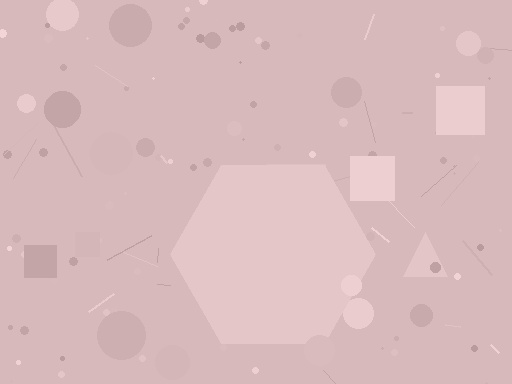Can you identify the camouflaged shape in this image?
The camouflaged shape is a hexagon.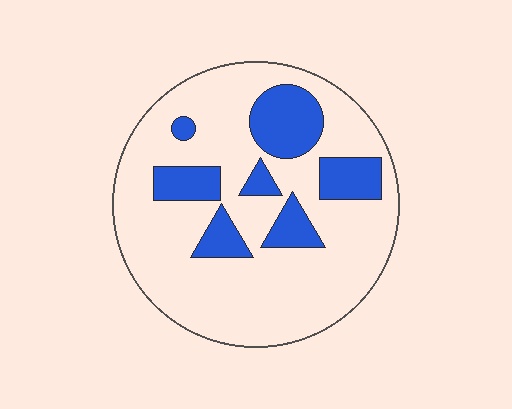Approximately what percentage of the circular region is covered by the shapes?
Approximately 20%.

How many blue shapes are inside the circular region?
7.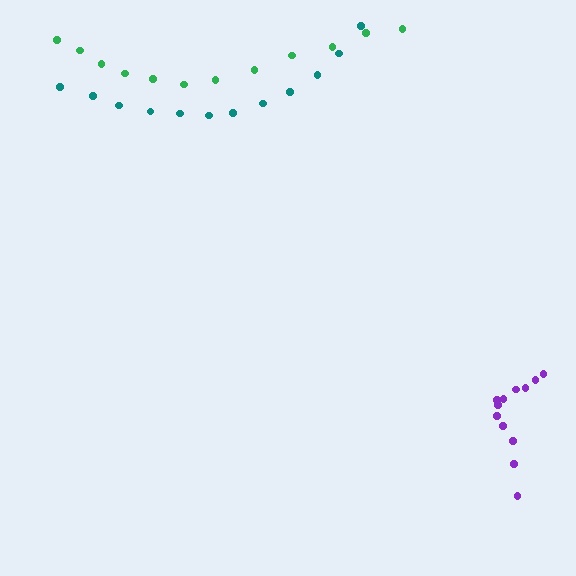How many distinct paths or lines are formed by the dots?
There are 3 distinct paths.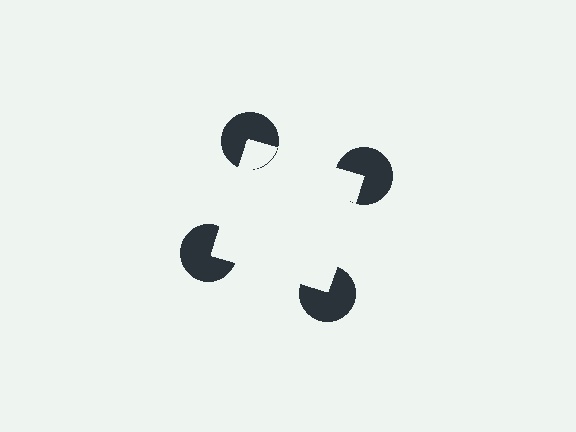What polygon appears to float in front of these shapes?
An illusory square — its edges are inferred from the aligned wedge cuts in the pac-man discs, not physically drawn.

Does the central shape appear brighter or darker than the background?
It typically appears slightly brighter than the background, even though no actual brightness change is drawn.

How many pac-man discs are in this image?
There are 4 — one at each vertex of the illusory square.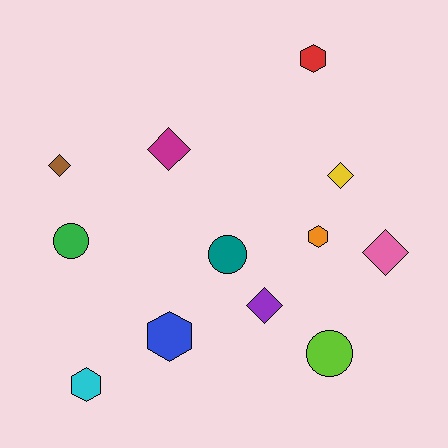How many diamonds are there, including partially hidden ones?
There are 5 diamonds.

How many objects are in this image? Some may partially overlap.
There are 12 objects.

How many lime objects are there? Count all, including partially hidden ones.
There is 1 lime object.